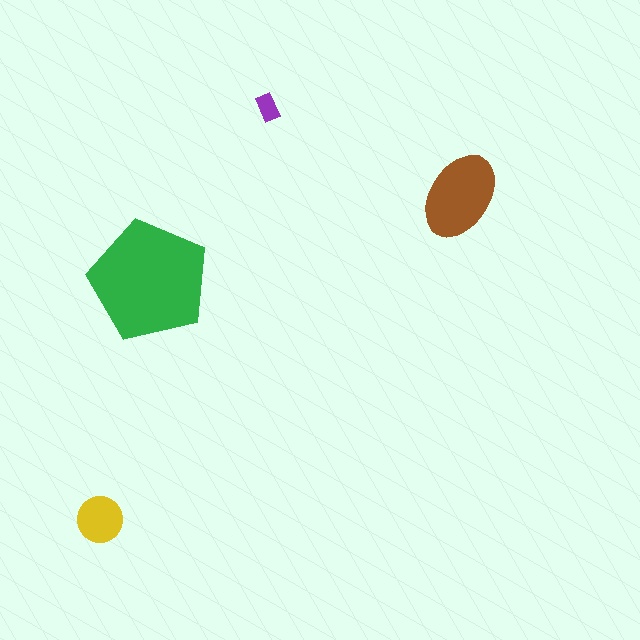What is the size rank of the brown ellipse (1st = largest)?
2nd.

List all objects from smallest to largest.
The purple rectangle, the yellow circle, the brown ellipse, the green pentagon.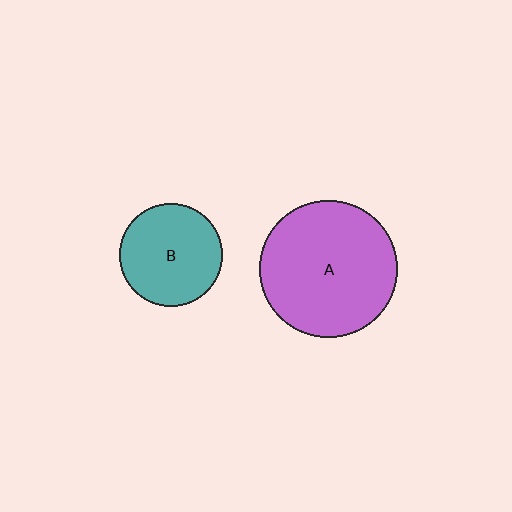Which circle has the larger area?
Circle A (purple).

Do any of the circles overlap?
No, none of the circles overlap.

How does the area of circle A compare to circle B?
Approximately 1.8 times.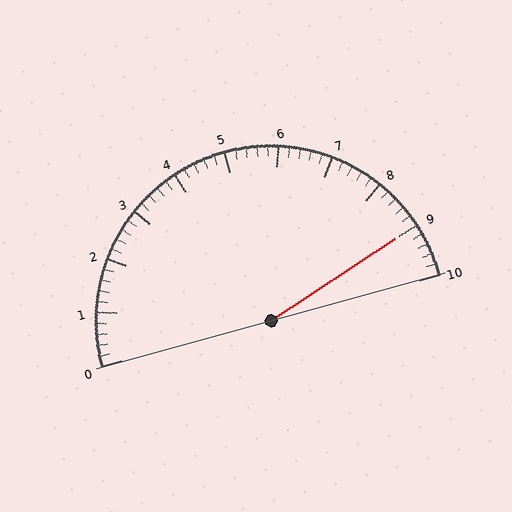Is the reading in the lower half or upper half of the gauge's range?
The reading is in the upper half of the range (0 to 10).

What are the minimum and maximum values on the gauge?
The gauge ranges from 0 to 10.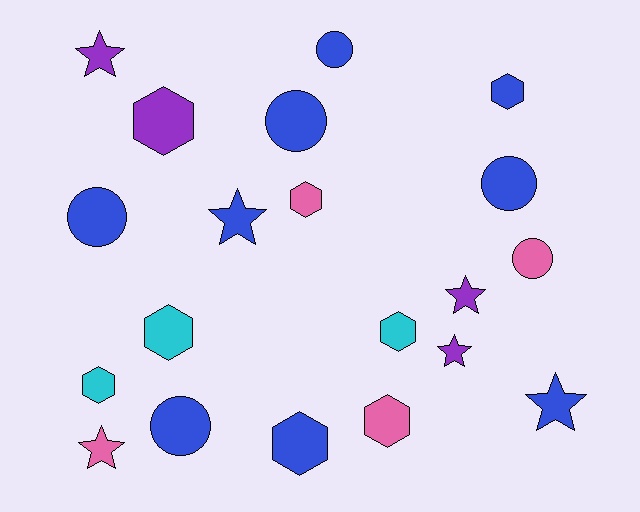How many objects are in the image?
There are 20 objects.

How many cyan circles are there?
There are no cyan circles.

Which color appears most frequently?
Blue, with 9 objects.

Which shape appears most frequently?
Hexagon, with 8 objects.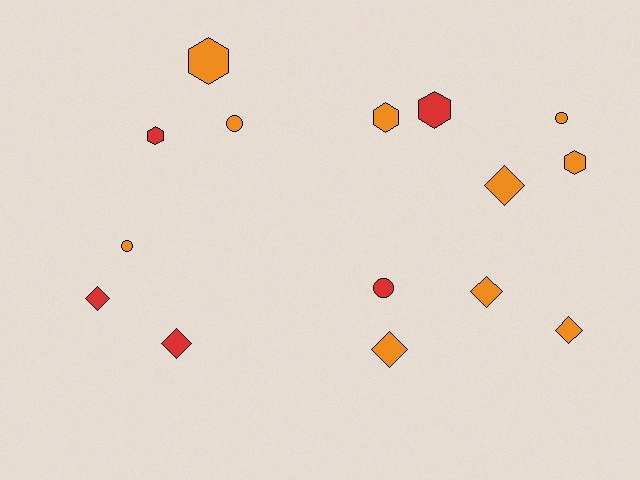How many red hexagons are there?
There are 2 red hexagons.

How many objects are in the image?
There are 15 objects.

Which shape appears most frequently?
Diamond, with 6 objects.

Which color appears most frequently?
Orange, with 10 objects.